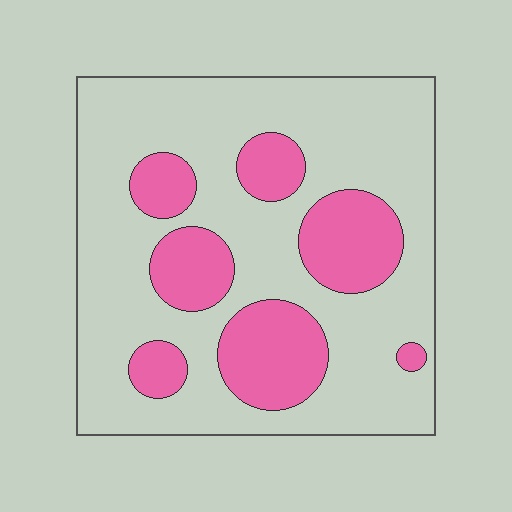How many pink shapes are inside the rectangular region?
7.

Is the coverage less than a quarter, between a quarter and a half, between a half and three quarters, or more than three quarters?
Between a quarter and a half.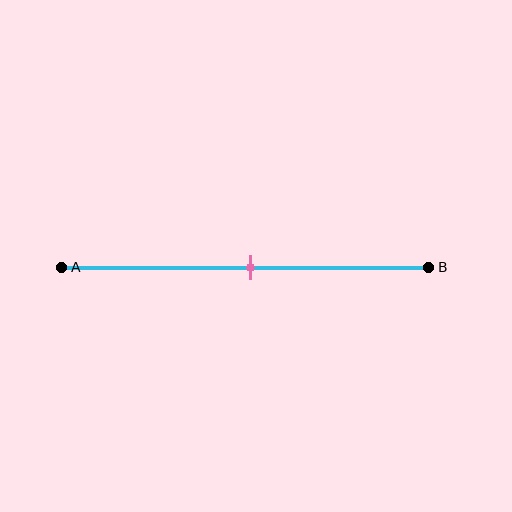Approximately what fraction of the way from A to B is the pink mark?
The pink mark is approximately 50% of the way from A to B.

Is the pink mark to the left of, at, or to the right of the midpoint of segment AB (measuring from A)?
The pink mark is approximately at the midpoint of segment AB.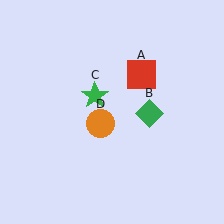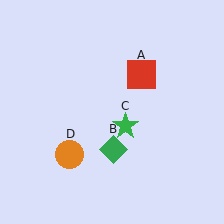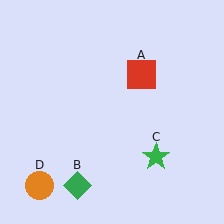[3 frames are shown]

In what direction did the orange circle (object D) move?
The orange circle (object D) moved down and to the left.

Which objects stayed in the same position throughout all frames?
Red square (object A) remained stationary.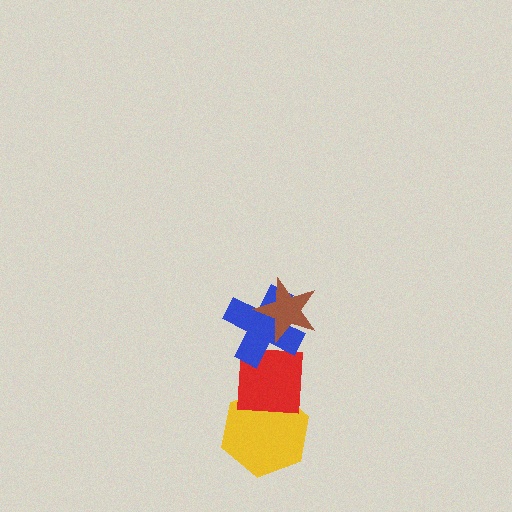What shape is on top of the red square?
The blue cross is on top of the red square.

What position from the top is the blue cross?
The blue cross is 2nd from the top.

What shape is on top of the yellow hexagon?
The red square is on top of the yellow hexagon.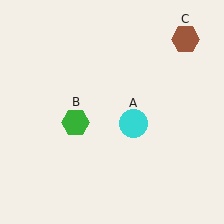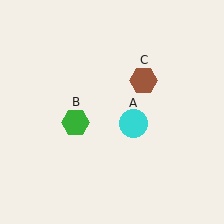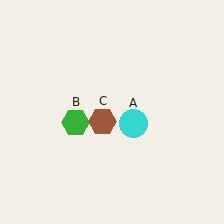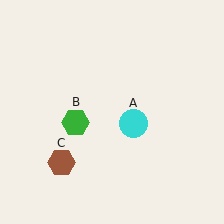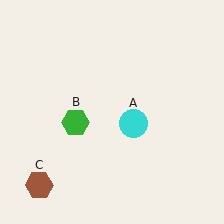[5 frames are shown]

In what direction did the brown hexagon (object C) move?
The brown hexagon (object C) moved down and to the left.